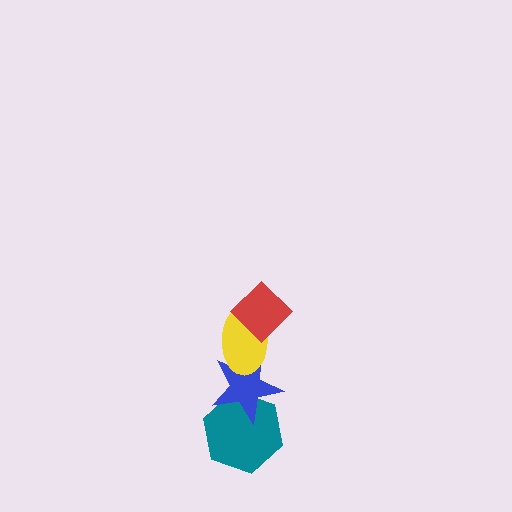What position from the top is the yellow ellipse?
The yellow ellipse is 2nd from the top.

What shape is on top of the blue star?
The yellow ellipse is on top of the blue star.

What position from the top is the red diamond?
The red diamond is 1st from the top.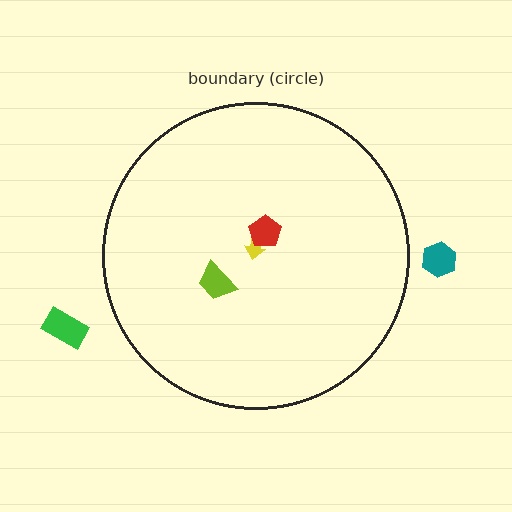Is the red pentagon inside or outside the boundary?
Inside.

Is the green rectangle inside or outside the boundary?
Outside.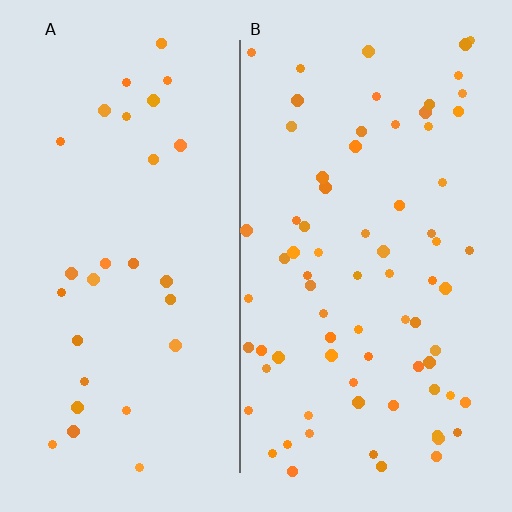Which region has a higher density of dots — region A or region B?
B (the right).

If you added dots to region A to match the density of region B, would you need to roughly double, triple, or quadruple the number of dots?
Approximately triple.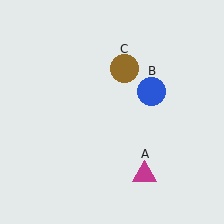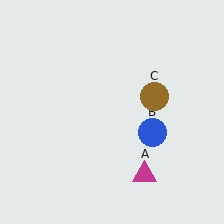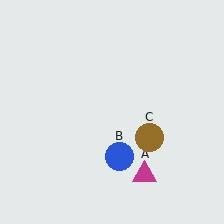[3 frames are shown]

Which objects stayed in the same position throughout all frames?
Magenta triangle (object A) remained stationary.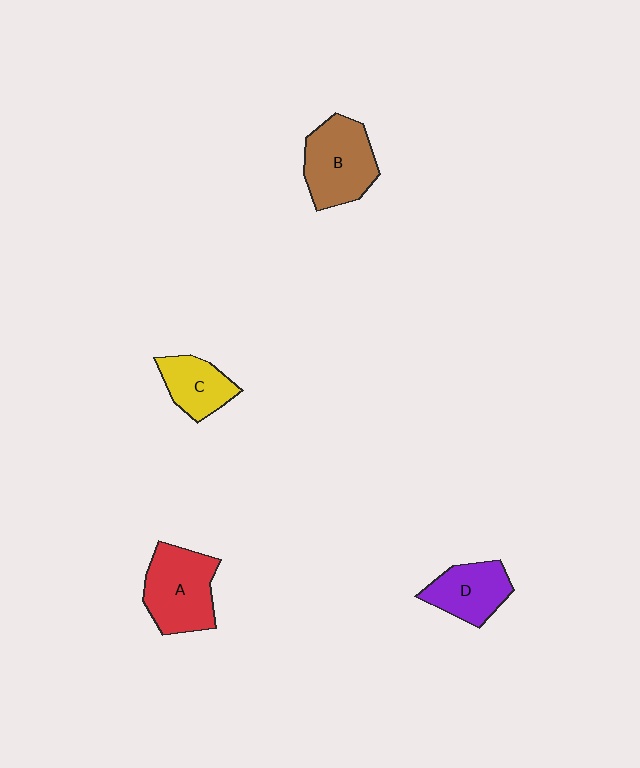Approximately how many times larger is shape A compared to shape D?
Approximately 1.4 times.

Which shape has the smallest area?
Shape C (yellow).